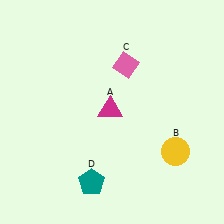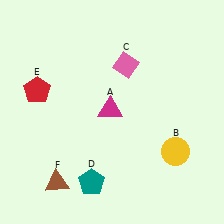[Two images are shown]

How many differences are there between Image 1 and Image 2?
There are 2 differences between the two images.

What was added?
A red pentagon (E), a brown triangle (F) were added in Image 2.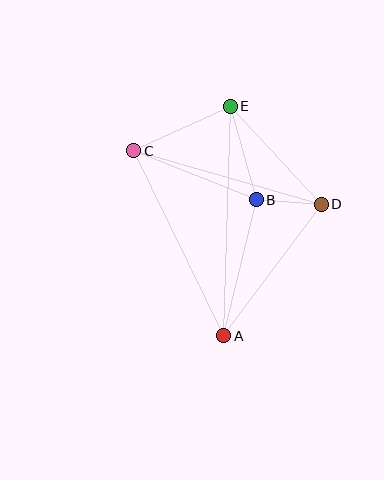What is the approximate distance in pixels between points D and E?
The distance between D and E is approximately 134 pixels.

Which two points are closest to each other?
Points B and D are closest to each other.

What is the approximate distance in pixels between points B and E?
The distance between B and E is approximately 97 pixels.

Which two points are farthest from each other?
Points A and E are farthest from each other.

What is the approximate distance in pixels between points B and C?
The distance between B and C is approximately 132 pixels.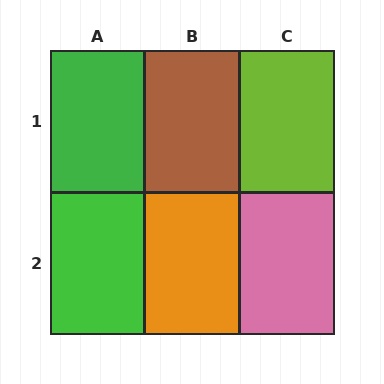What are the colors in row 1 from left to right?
Green, brown, lime.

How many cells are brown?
1 cell is brown.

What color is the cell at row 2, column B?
Orange.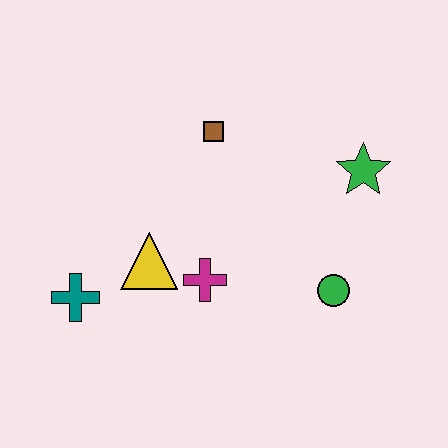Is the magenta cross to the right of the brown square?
No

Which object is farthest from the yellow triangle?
The green star is farthest from the yellow triangle.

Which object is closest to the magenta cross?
The yellow triangle is closest to the magenta cross.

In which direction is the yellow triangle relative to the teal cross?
The yellow triangle is to the right of the teal cross.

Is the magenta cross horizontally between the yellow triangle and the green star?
Yes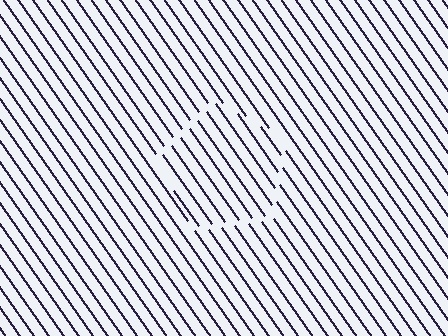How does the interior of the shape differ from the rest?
The interior of the shape contains the same grating, shifted by half a period — the contour is defined by the phase discontinuity where line-ends from the inner and outer gratings abut.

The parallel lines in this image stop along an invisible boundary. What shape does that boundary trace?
An illusory pentagon. The interior of the shape contains the same grating, shifted by half a period — the contour is defined by the phase discontinuity where line-ends from the inner and outer gratings abut.